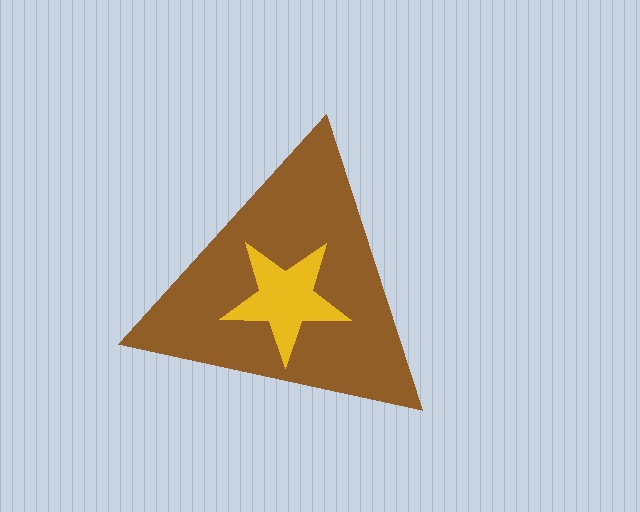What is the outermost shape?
The brown triangle.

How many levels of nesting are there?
2.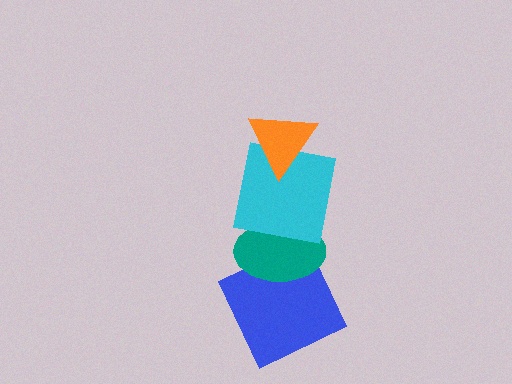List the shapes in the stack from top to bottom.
From top to bottom: the orange triangle, the cyan square, the teal ellipse, the blue square.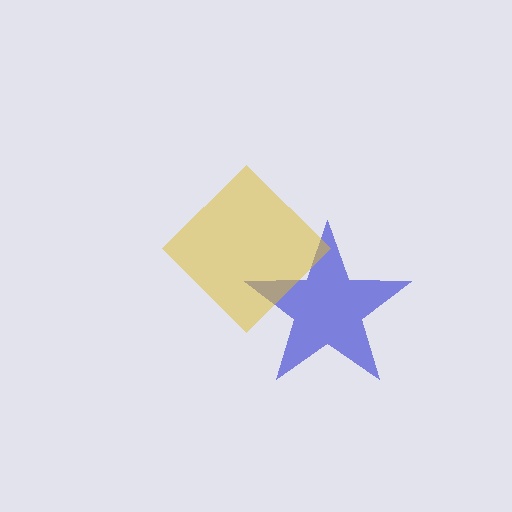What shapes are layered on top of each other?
The layered shapes are: a blue star, a yellow diamond.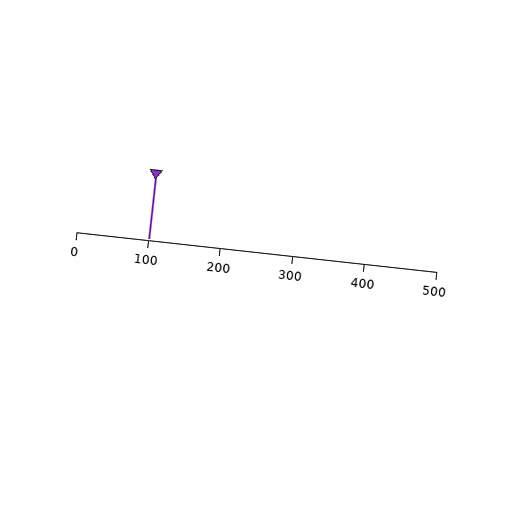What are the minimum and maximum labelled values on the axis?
The axis runs from 0 to 500.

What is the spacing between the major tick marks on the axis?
The major ticks are spaced 100 apart.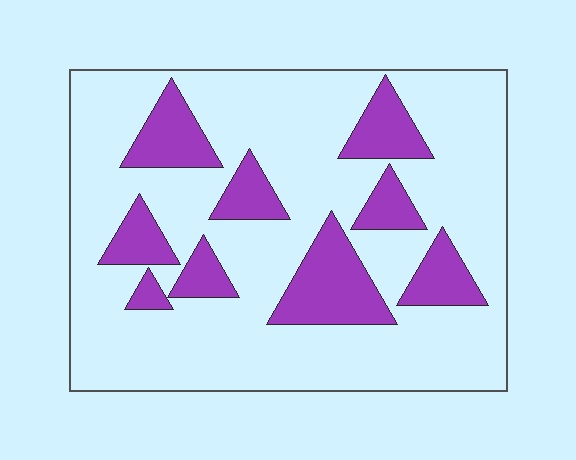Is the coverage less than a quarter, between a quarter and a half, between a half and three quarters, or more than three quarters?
Less than a quarter.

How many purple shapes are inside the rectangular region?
9.